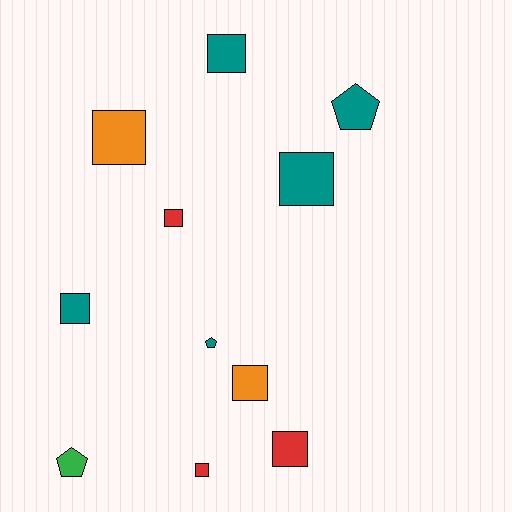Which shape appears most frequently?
Square, with 8 objects.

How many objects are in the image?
There are 11 objects.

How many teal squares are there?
There are 3 teal squares.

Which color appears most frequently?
Teal, with 5 objects.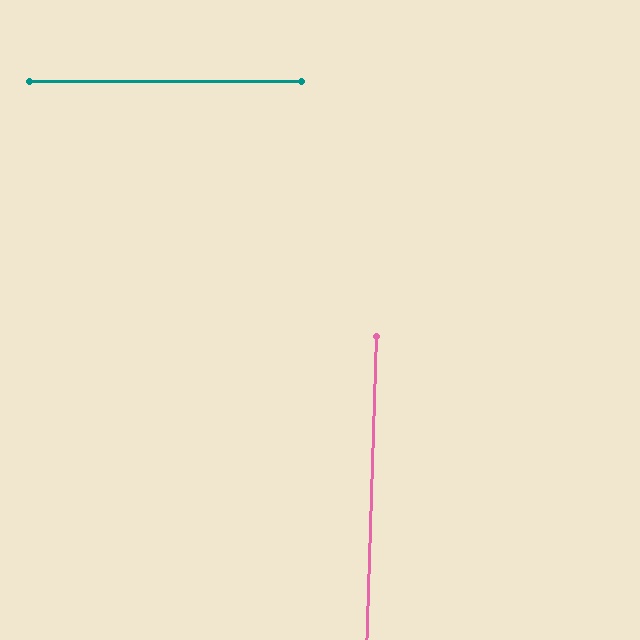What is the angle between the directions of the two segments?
Approximately 88 degrees.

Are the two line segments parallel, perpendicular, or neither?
Perpendicular — they meet at approximately 88°.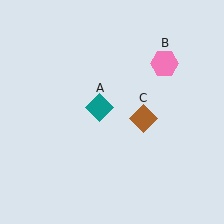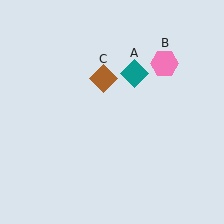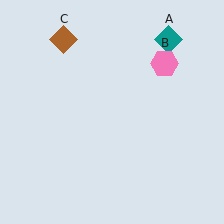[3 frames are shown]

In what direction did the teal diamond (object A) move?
The teal diamond (object A) moved up and to the right.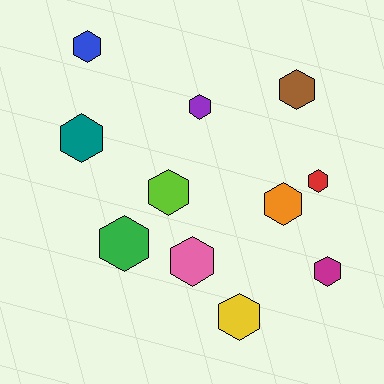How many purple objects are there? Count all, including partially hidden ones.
There is 1 purple object.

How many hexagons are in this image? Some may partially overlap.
There are 11 hexagons.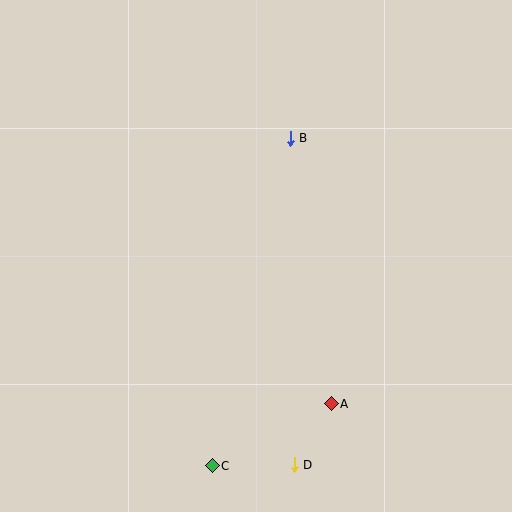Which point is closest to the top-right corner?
Point B is closest to the top-right corner.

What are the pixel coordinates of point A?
Point A is at (331, 404).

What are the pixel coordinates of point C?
Point C is at (212, 466).